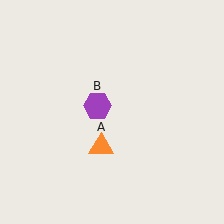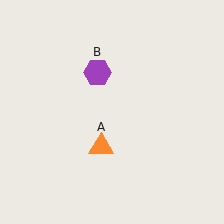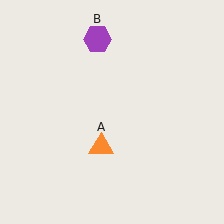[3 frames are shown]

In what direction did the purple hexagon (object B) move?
The purple hexagon (object B) moved up.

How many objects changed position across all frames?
1 object changed position: purple hexagon (object B).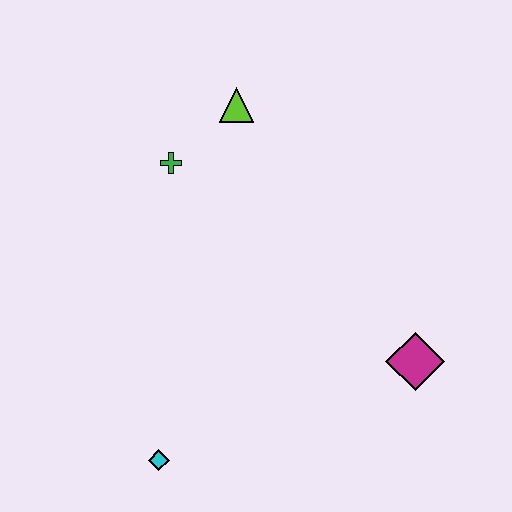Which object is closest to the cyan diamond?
The magenta diamond is closest to the cyan diamond.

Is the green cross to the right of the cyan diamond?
Yes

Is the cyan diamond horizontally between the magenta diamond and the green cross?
No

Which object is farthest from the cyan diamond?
The lime triangle is farthest from the cyan diamond.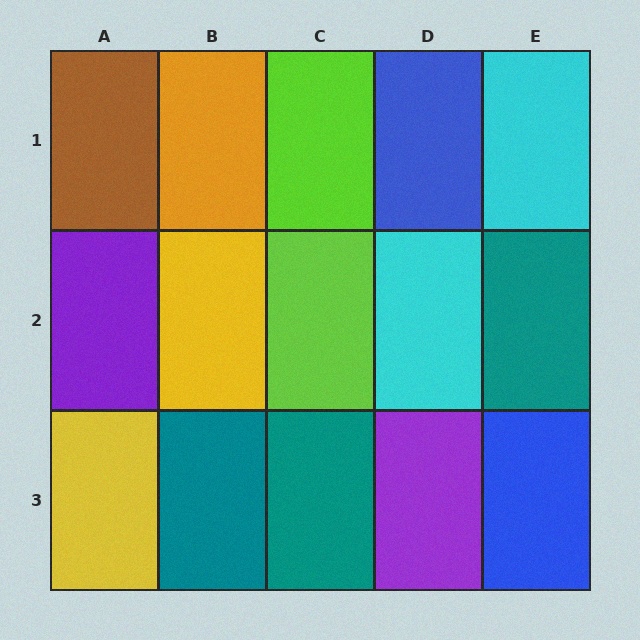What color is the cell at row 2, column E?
Teal.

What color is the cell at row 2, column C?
Lime.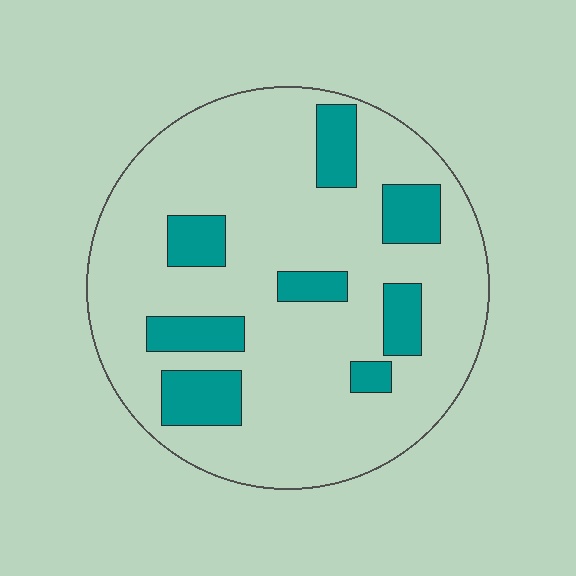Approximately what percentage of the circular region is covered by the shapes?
Approximately 20%.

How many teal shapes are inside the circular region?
8.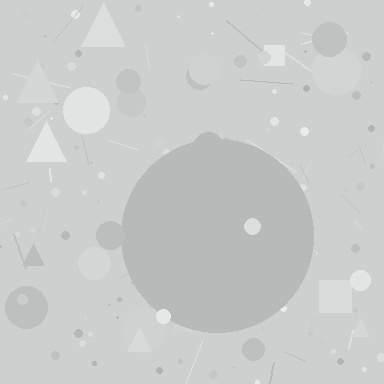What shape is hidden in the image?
A circle is hidden in the image.